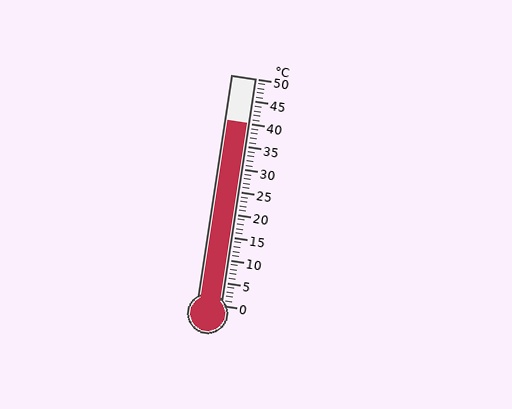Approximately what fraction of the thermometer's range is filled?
The thermometer is filled to approximately 80% of its range.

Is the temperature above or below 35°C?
The temperature is above 35°C.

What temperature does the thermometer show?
The thermometer shows approximately 40°C.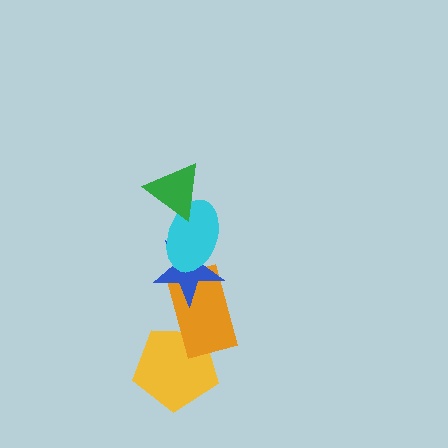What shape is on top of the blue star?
The cyan ellipse is on top of the blue star.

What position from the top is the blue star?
The blue star is 3rd from the top.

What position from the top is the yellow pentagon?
The yellow pentagon is 5th from the top.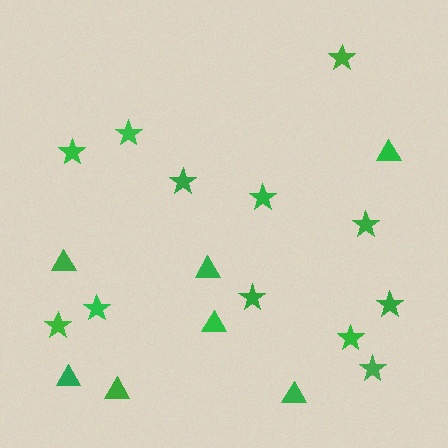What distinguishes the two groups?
There are 2 groups: one group of stars (12) and one group of triangles (7).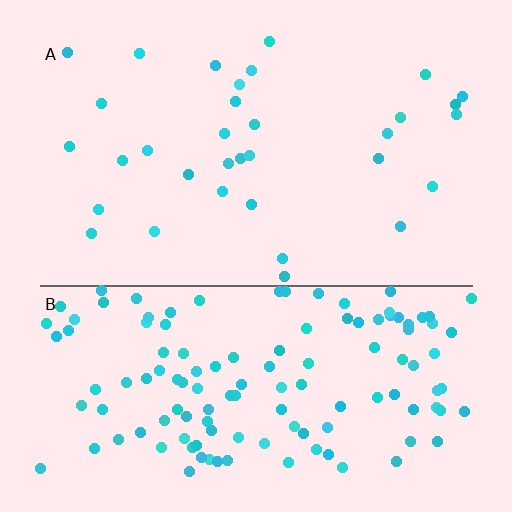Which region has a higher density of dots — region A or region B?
B (the bottom).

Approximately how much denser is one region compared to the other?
Approximately 4.0× — region B over region A.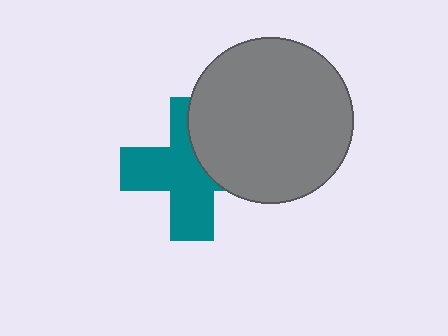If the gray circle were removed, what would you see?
You would see the complete teal cross.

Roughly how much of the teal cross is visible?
About half of it is visible (roughly 64%).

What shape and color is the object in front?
The object in front is a gray circle.